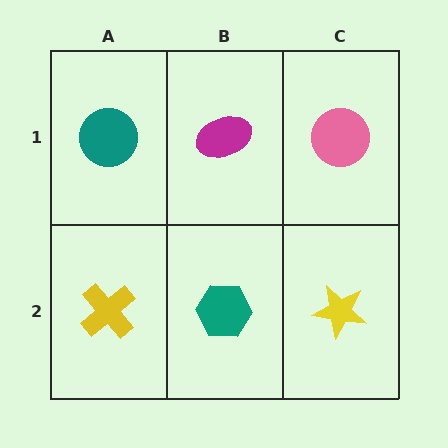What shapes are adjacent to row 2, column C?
A pink circle (row 1, column C), a teal hexagon (row 2, column B).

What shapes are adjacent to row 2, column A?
A teal circle (row 1, column A), a teal hexagon (row 2, column B).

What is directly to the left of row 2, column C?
A teal hexagon.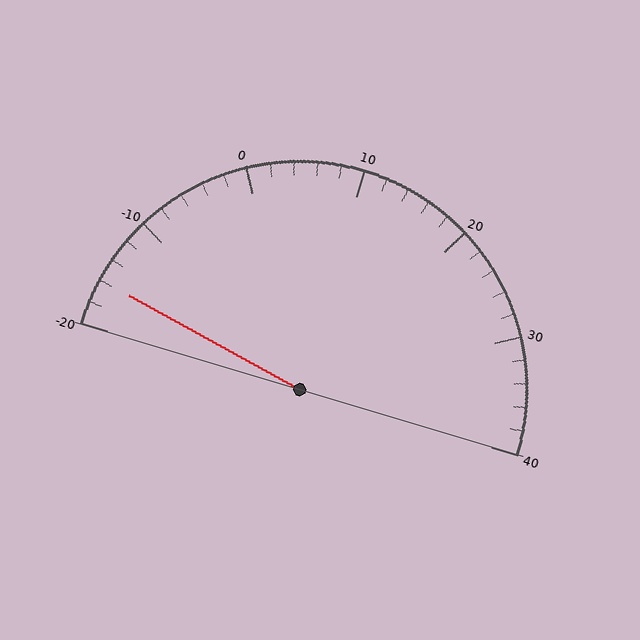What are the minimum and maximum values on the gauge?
The gauge ranges from -20 to 40.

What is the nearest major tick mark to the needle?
The nearest major tick mark is -20.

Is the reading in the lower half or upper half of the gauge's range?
The reading is in the lower half of the range (-20 to 40).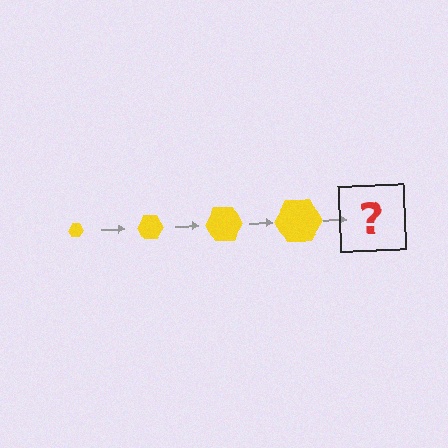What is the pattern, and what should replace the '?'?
The pattern is that the hexagon gets progressively larger each step. The '?' should be a yellow hexagon, larger than the previous one.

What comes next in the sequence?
The next element should be a yellow hexagon, larger than the previous one.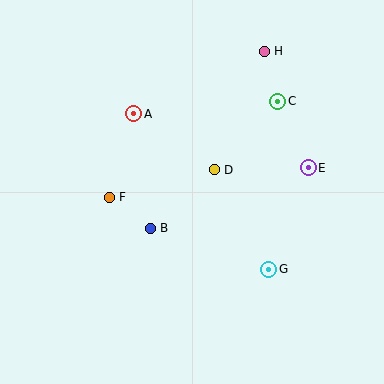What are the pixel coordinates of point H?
Point H is at (264, 51).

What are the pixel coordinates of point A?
Point A is at (134, 114).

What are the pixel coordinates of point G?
Point G is at (269, 269).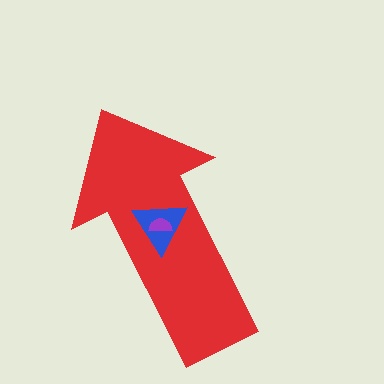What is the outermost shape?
The red arrow.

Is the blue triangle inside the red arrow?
Yes.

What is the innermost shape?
The purple semicircle.